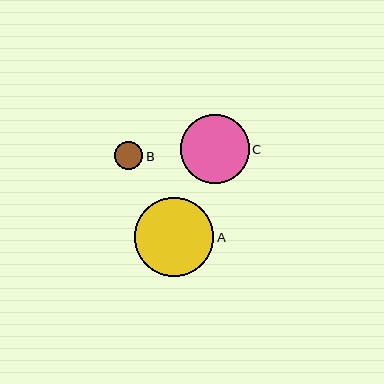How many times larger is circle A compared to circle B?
Circle A is approximately 2.9 times the size of circle B.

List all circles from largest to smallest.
From largest to smallest: A, C, B.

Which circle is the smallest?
Circle B is the smallest with a size of approximately 28 pixels.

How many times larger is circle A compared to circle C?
Circle A is approximately 1.1 times the size of circle C.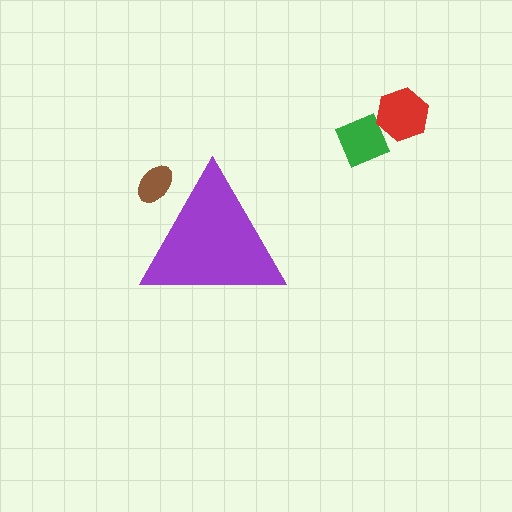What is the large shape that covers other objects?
A purple triangle.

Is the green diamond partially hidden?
No, the green diamond is fully visible.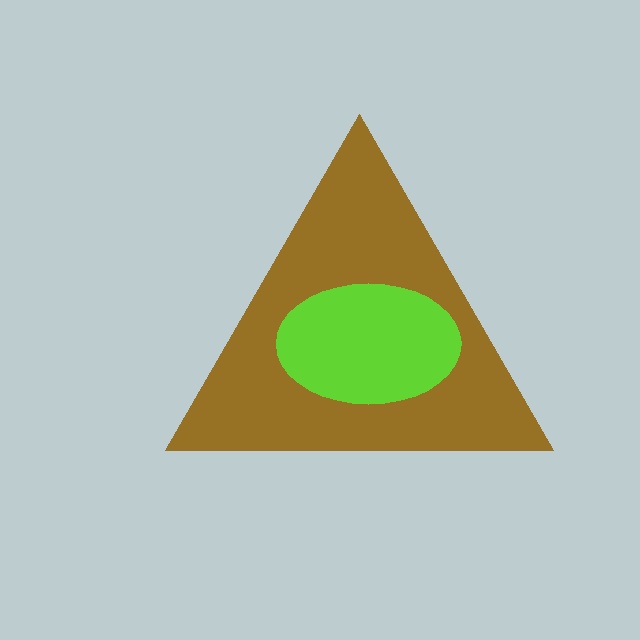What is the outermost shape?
The brown triangle.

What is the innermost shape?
The lime ellipse.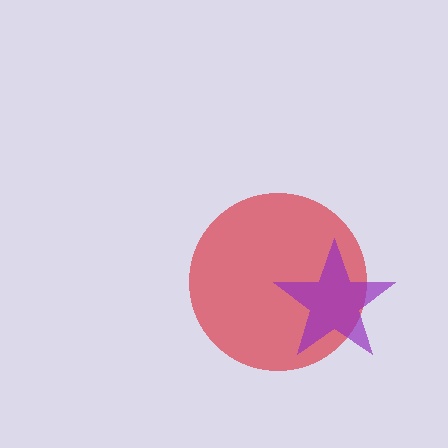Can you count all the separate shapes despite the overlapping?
Yes, there are 2 separate shapes.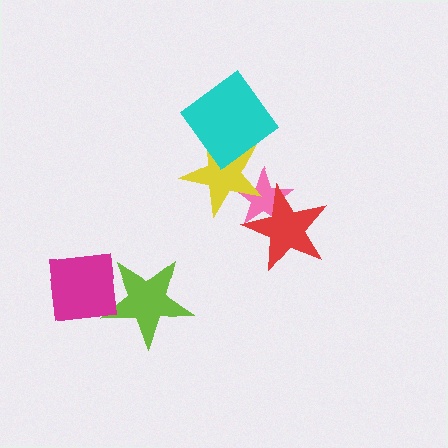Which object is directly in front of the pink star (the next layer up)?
The yellow star is directly in front of the pink star.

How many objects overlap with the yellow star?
2 objects overlap with the yellow star.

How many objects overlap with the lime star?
1 object overlaps with the lime star.